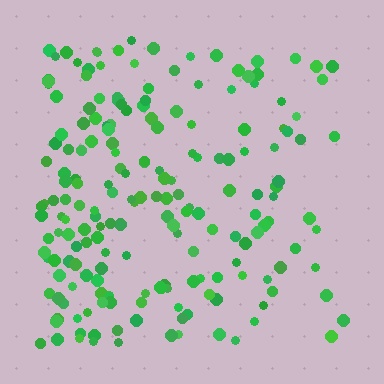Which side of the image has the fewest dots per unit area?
The right.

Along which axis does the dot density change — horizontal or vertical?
Horizontal.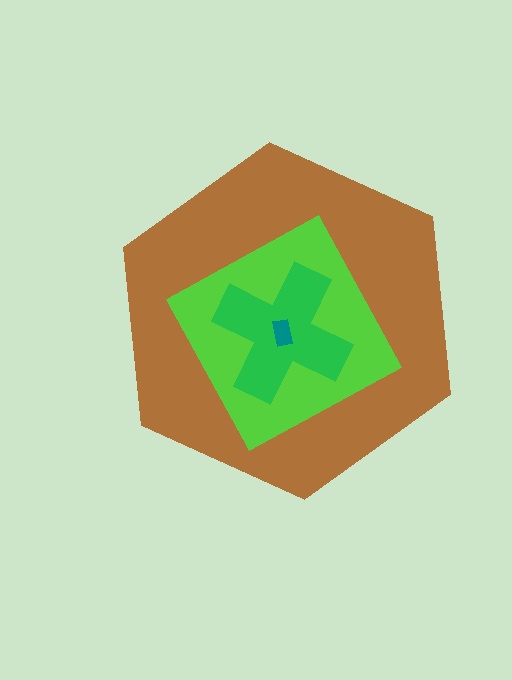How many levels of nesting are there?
4.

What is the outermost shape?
The brown hexagon.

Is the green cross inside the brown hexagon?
Yes.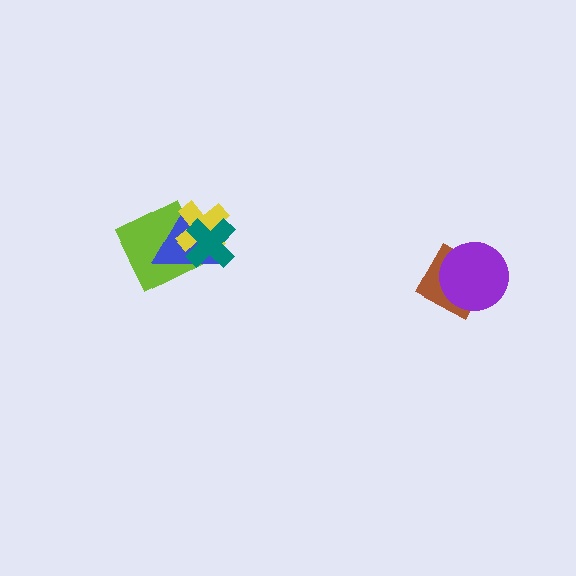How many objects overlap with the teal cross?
3 objects overlap with the teal cross.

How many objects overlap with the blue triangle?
3 objects overlap with the blue triangle.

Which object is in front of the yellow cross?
The teal cross is in front of the yellow cross.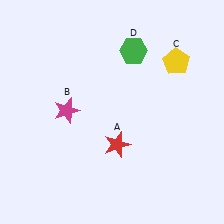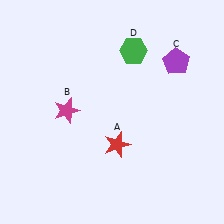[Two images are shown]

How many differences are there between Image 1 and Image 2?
There is 1 difference between the two images.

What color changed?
The pentagon (C) changed from yellow in Image 1 to purple in Image 2.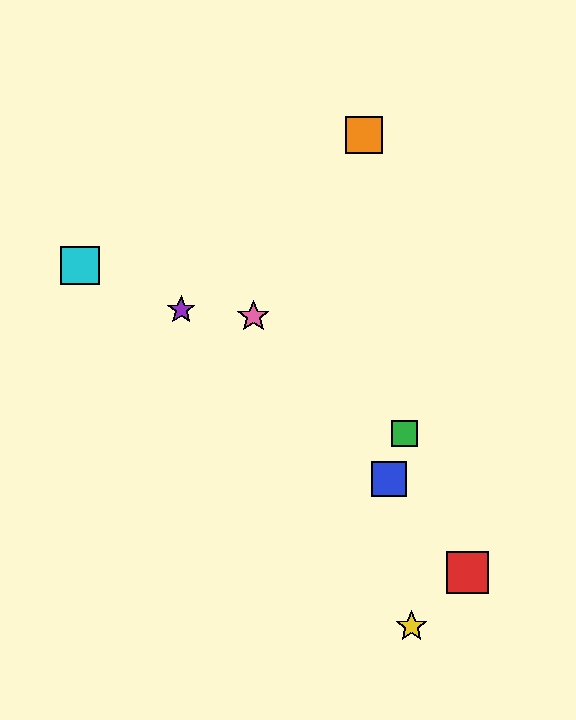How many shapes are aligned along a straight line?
3 shapes (the red square, the blue square, the pink star) are aligned along a straight line.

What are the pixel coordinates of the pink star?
The pink star is at (253, 317).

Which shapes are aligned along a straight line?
The red square, the blue square, the pink star are aligned along a straight line.